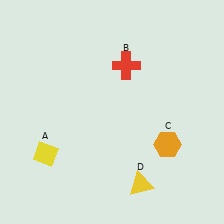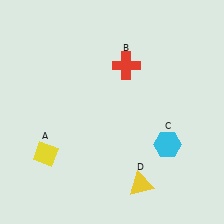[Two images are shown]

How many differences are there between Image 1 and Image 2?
There is 1 difference between the two images.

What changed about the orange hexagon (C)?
In Image 1, C is orange. In Image 2, it changed to cyan.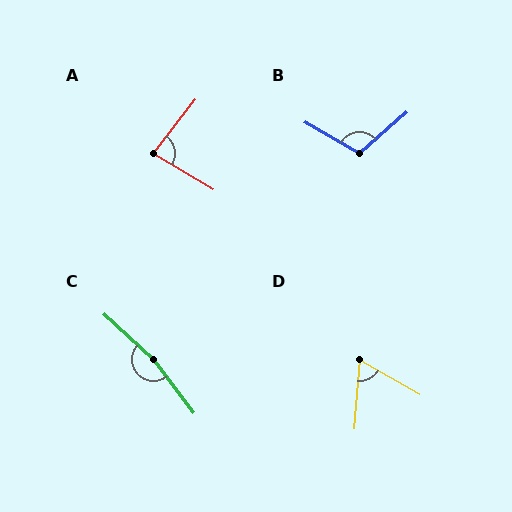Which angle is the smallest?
D, at approximately 65 degrees.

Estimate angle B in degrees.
Approximately 109 degrees.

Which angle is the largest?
C, at approximately 169 degrees.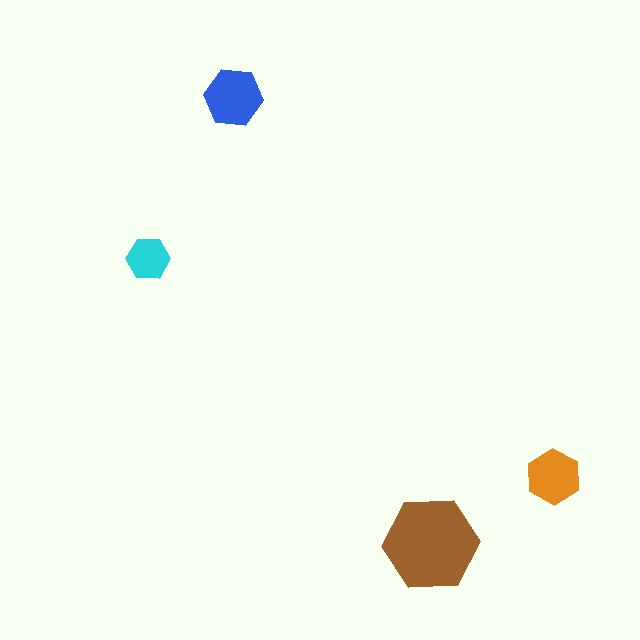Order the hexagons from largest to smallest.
the brown one, the blue one, the orange one, the cyan one.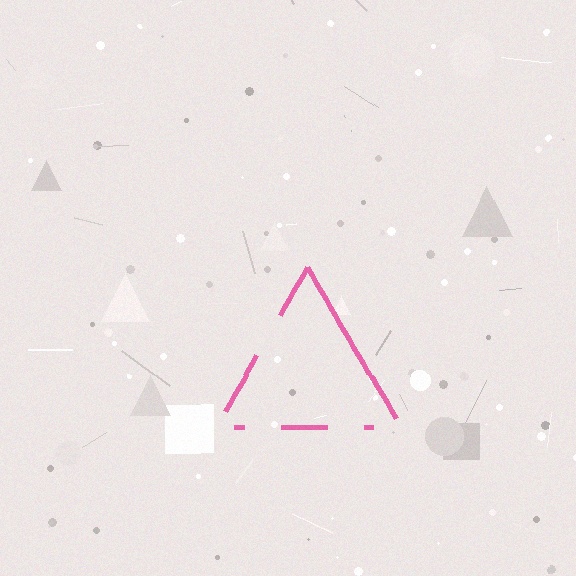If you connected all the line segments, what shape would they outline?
They would outline a triangle.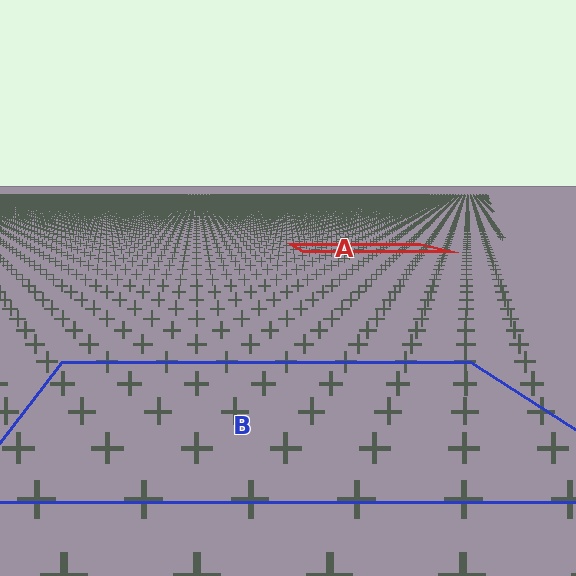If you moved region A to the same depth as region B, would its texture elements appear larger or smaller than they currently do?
They would appear larger. At a closer depth, the same texture elements are projected at a bigger on-screen size.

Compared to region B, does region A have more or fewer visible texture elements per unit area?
Region A has more texture elements per unit area — they are packed more densely because it is farther away.